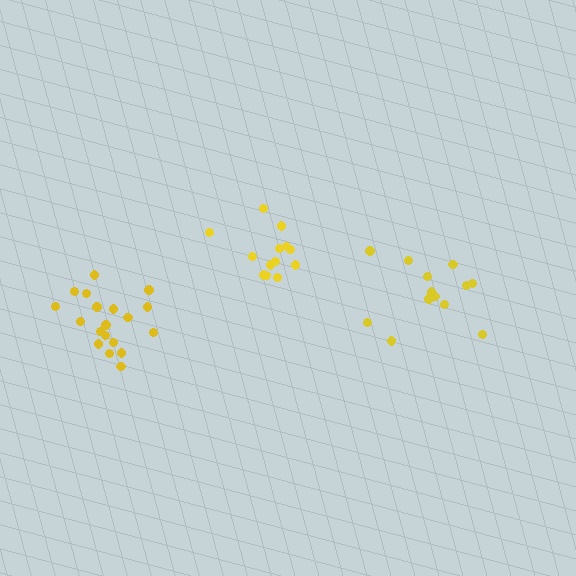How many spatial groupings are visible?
There are 3 spatial groupings.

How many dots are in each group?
Group 1: 13 dots, Group 2: 13 dots, Group 3: 19 dots (45 total).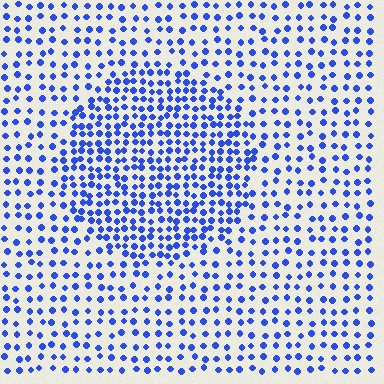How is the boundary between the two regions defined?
The boundary is defined by a change in element density (approximately 1.8x ratio). All elements are the same color, size, and shape.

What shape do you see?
I see a circle.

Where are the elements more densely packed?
The elements are more densely packed inside the circle boundary.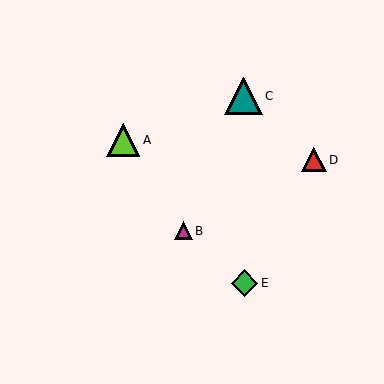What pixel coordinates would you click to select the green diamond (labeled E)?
Click at (245, 283) to select the green diamond E.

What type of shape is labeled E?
Shape E is a green diamond.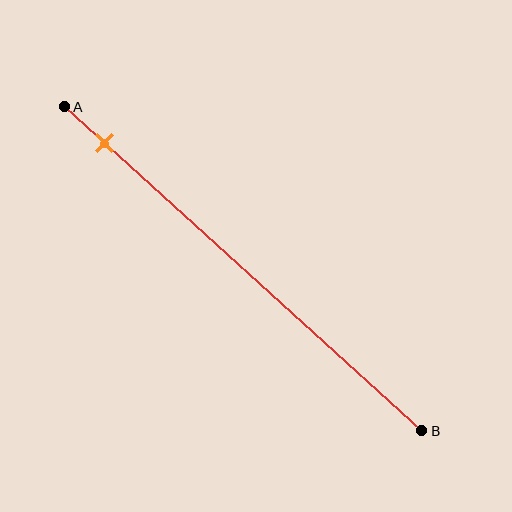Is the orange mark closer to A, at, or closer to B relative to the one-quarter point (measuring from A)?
The orange mark is closer to point A than the one-quarter point of segment AB.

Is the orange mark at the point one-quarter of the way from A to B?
No, the mark is at about 10% from A, not at the 25% one-quarter point.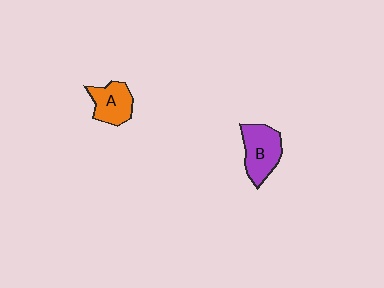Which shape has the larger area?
Shape B (purple).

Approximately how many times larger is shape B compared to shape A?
Approximately 1.2 times.